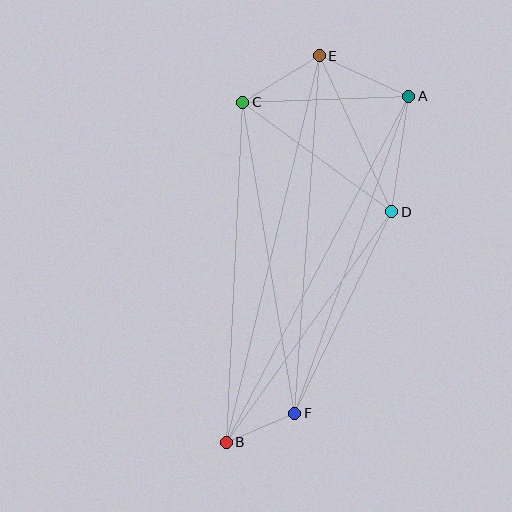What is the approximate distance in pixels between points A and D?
The distance between A and D is approximately 117 pixels.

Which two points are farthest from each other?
Points B and E are farthest from each other.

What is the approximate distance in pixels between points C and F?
The distance between C and F is approximately 315 pixels.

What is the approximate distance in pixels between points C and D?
The distance between C and D is approximately 185 pixels.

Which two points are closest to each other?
Points B and F are closest to each other.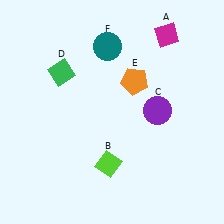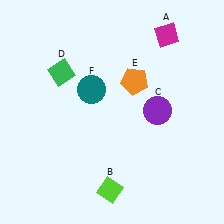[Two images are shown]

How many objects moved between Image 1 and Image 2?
2 objects moved between the two images.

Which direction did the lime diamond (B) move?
The lime diamond (B) moved down.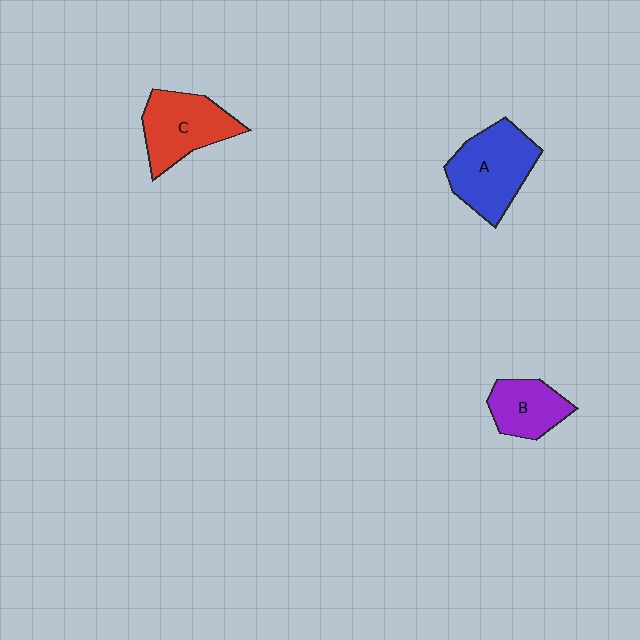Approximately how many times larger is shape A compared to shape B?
Approximately 1.6 times.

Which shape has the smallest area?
Shape B (purple).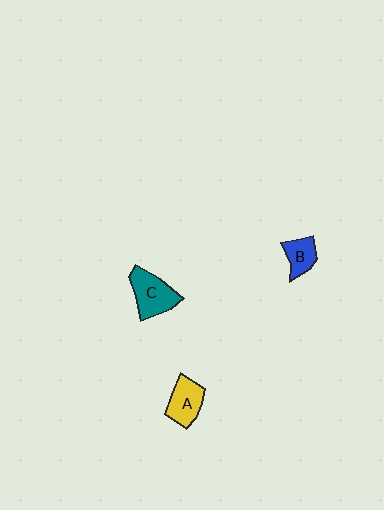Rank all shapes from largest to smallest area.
From largest to smallest: C (teal), A (yellow), B (blue).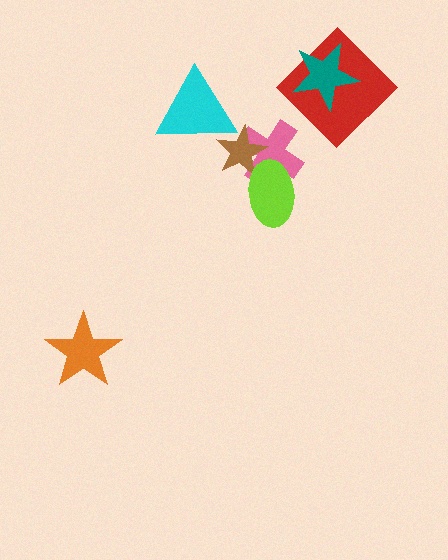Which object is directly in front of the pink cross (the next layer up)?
The brown star is directly in front of the pink cross.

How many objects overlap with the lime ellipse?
2 objects overlap with the lime ellipse.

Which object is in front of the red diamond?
The teal star is in front of the red diamond.